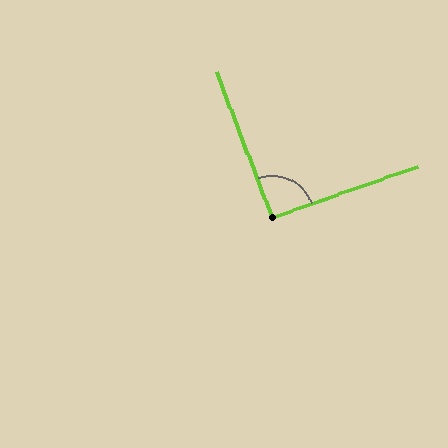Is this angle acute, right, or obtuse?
It is approximately a right angle.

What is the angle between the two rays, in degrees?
Approximately 92 degrees.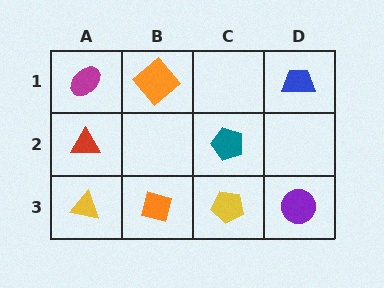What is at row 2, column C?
A teal pentagon.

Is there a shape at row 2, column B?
No, that cell is empty.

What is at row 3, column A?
A yellow triangle.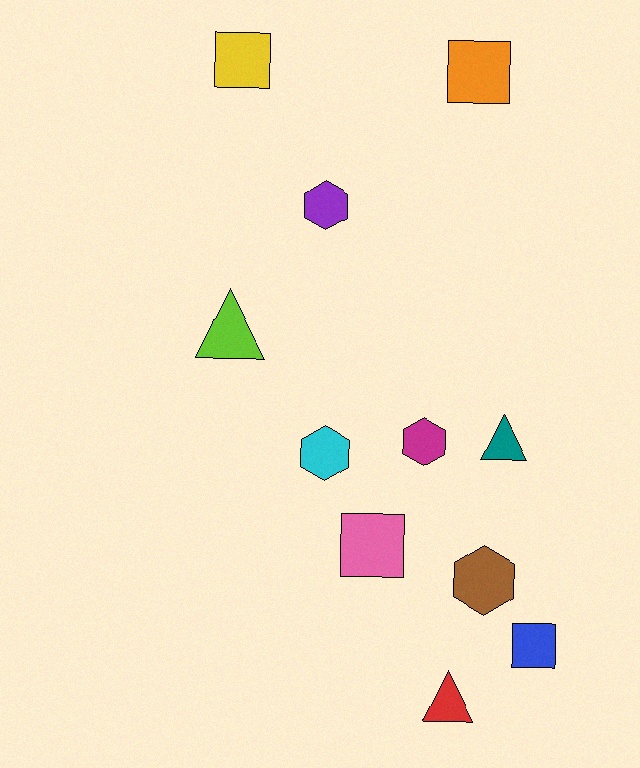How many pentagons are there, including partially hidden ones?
There are no pentagons.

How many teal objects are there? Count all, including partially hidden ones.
There is 1 teal object.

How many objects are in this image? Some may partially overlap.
There are 11 objects.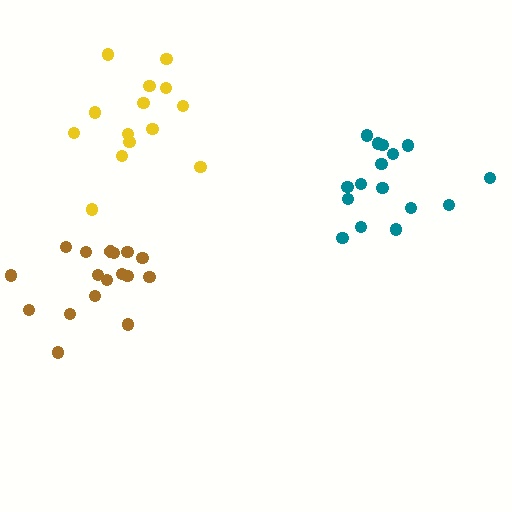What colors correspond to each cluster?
The clusters are colored: brown, teal, yellow.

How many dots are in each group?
Group 1: 17 dots, Group 2: 16 dots, Group 3: 14 dots (47 total).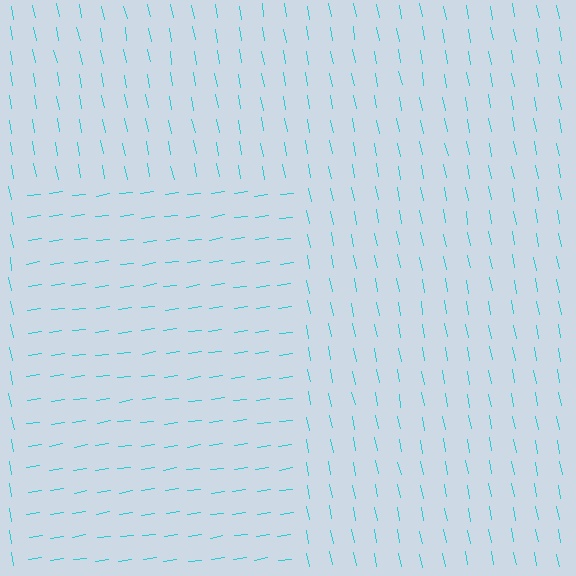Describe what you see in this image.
The image is filled with small cyan line segments. A rectangle region in the image has lines oriented differently from the surrounding lines, creating a visible texture boundary.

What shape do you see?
I see a rectangle.